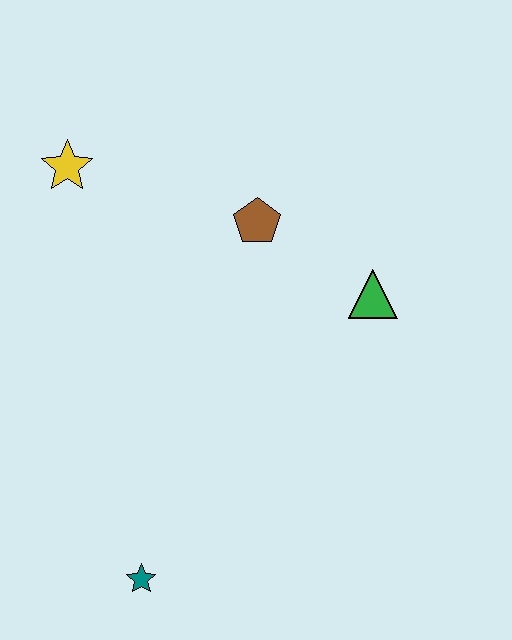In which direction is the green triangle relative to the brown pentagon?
The green triangle is to the right of the brown pentagon.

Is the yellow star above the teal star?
Yes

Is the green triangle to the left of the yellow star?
No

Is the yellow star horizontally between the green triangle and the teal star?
No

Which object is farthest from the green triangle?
The teal star is farthest from the green triangle.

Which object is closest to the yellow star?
The brown pentagon is closest to the yellow star.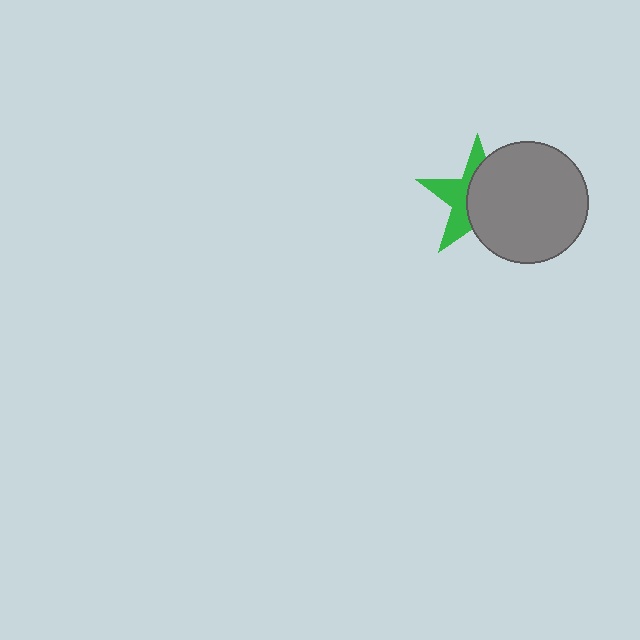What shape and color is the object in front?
The object in front is a gray circle.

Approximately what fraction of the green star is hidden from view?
Roughly 58% of the green star is hidden behind the gray circle.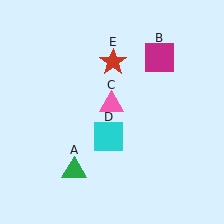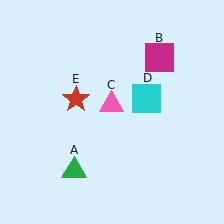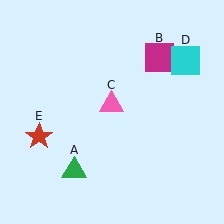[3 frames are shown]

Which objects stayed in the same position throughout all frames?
Green triangle (object A) and magenta square (object B) and pink triangle (object C) remained stationary.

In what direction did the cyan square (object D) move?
The cyan square (object D) moved up and to the right.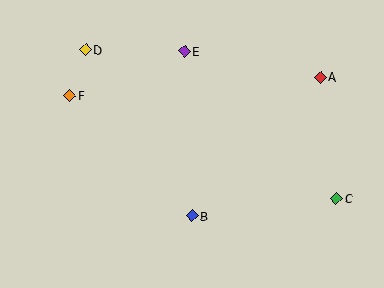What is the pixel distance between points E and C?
The distance between E and C is 212 pixels.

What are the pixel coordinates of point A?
Point A is at (321, 77).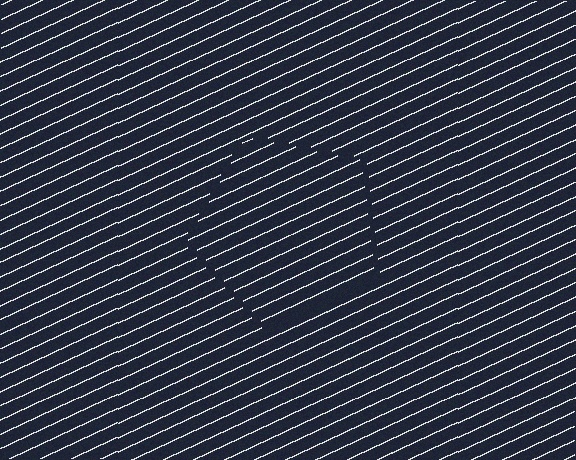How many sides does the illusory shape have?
5 sides — the line-ends trace a pentagon.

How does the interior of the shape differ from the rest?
The interior of the shape contains the same grating, shifted by half a period — the contour is defined by the phase discontinuity where line-ends from the inner and outer gratings abut.